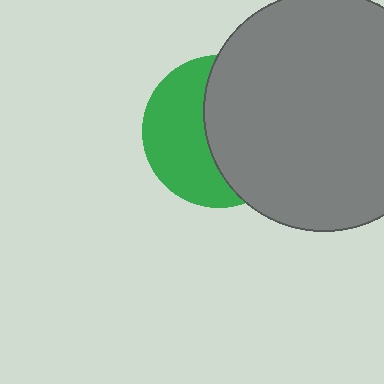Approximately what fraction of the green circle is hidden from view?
Roughly 54% of the green circle is hidden behind the gray circle.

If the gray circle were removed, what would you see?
You would see the complete green circle.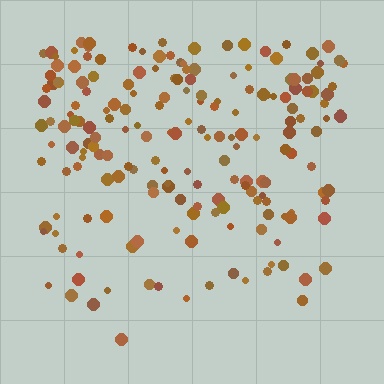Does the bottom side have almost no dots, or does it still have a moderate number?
Still a moderate number, just noticeably fewer than the top.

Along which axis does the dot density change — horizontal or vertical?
Vertical.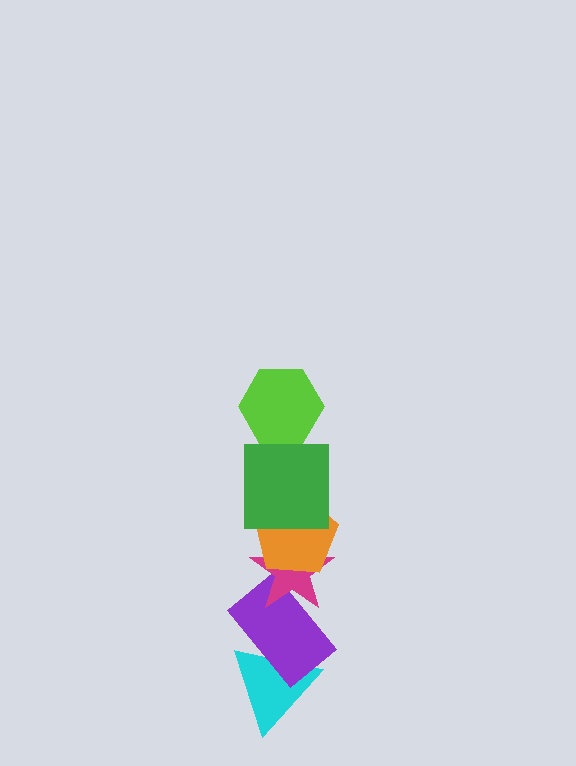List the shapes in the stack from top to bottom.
From top to bottom: the lime hexagon, the green square, the orange pentagon, the magenta star, the purple rectangle, the cyan triangle.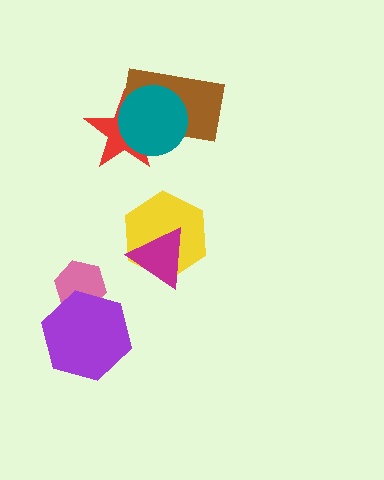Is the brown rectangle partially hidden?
Yes, it is partially covered by another shape.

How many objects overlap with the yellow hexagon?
1 object overlaps with the yellow hexagon.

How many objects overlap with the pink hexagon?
1 object overlaps with the pink hexagon.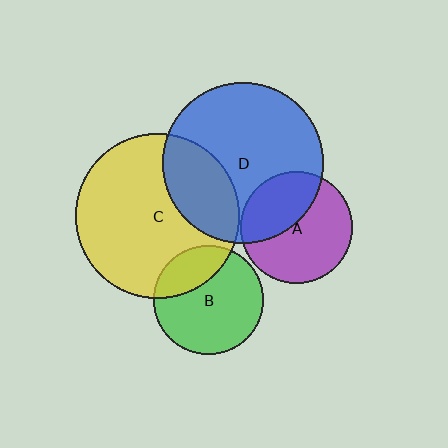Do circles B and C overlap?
Yes.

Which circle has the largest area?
Circle C (yellow).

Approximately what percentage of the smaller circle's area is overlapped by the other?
Approximately 25%.